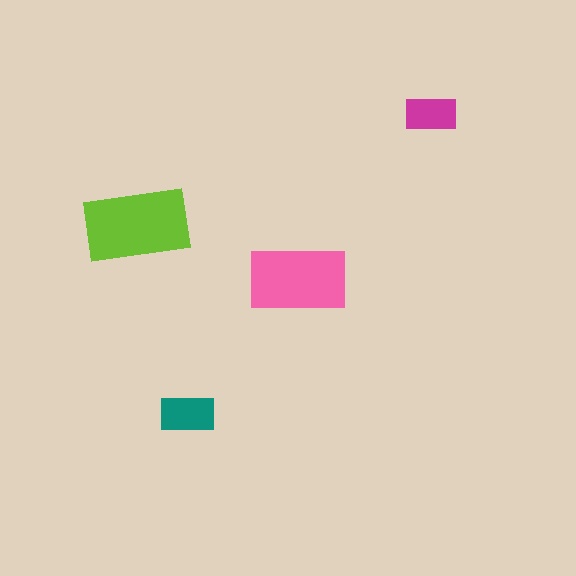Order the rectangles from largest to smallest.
the lime one, the pink one, the teal one, the magenta one.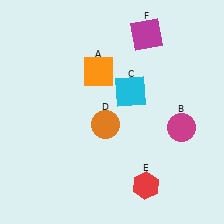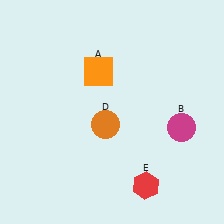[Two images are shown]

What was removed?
The cyan square (C), the magenta square (F) were removed in Image 2.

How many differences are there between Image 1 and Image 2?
There are 2 differences between the two images.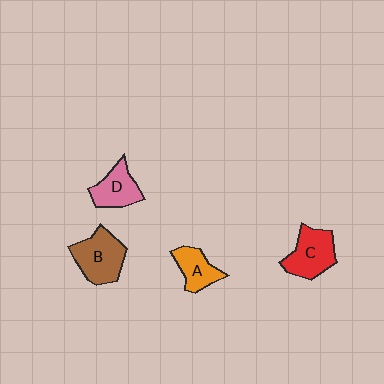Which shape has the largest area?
Shape B (brown).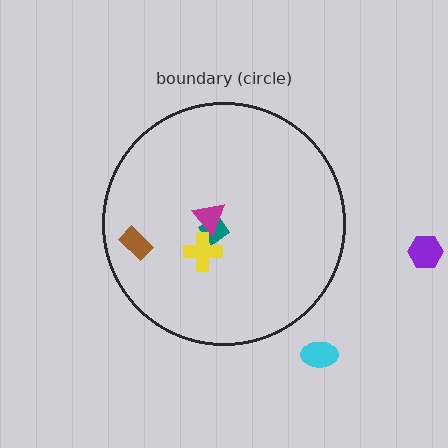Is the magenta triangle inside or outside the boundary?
Inside.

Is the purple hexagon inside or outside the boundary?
Outside.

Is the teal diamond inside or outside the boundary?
Inside.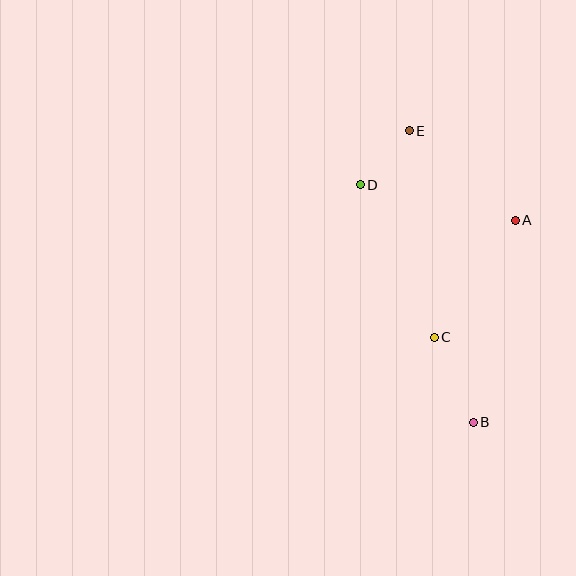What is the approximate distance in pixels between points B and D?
The distance between B and D is approximately 263 pixels.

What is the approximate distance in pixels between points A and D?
The distance between A and D is approximately 159 pixels.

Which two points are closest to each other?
Points D and E are closest to each other.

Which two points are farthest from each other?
Points B and E are farthest from each other.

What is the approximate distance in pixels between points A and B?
The distance between A and B is approximately 206 pixels.